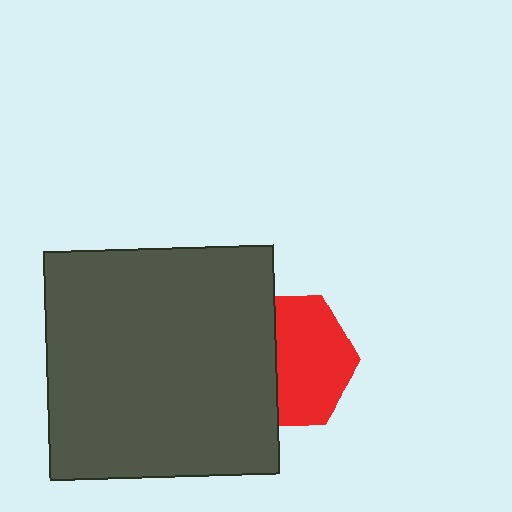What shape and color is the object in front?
The object in front is a dark gray square.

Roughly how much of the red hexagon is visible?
About half of it is visible (roughly 58%).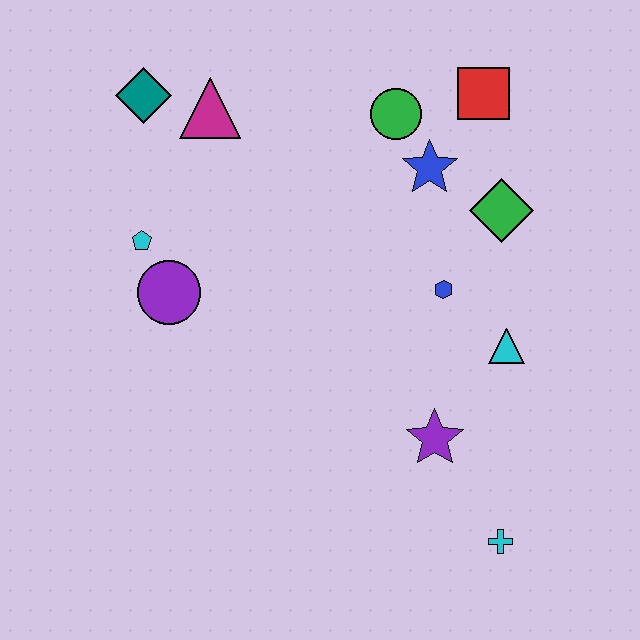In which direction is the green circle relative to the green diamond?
The green circle is to the left of the green diamond.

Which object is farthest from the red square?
The cyan cross is farthest from the red square.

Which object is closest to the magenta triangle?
The teal diamond is closest to the magenta triangle.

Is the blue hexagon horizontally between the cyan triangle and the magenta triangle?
Yes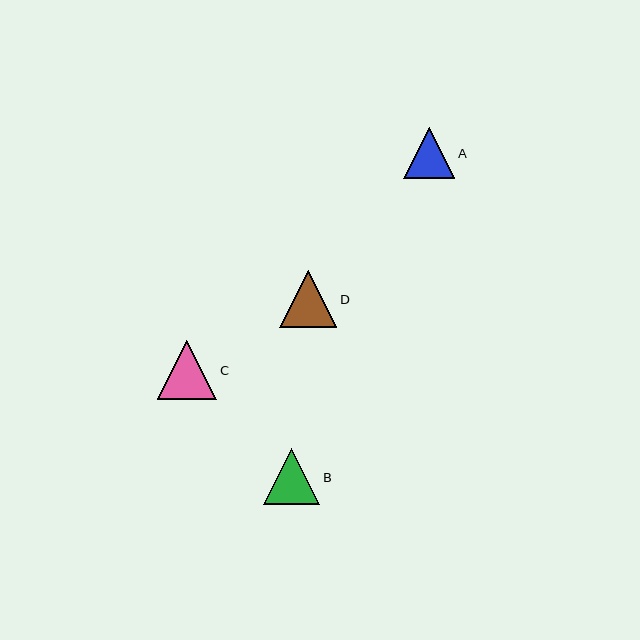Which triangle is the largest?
Triangle C is the largest with a size of approximately 59 pixels.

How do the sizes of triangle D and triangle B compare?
Triangle D and triangle B are approximately the same size.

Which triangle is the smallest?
Triangle A is the smallest with a size of approximately 51 pixels.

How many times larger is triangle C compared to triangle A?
Triangle C is approximately 1.2 times the size of triangle A.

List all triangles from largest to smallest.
From largest to smallest: C, D, B, A.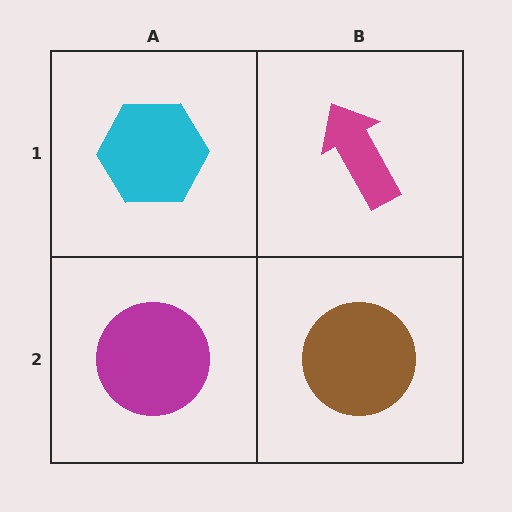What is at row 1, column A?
A cyan hexagon.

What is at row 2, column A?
A magenta circle.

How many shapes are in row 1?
2 shapes.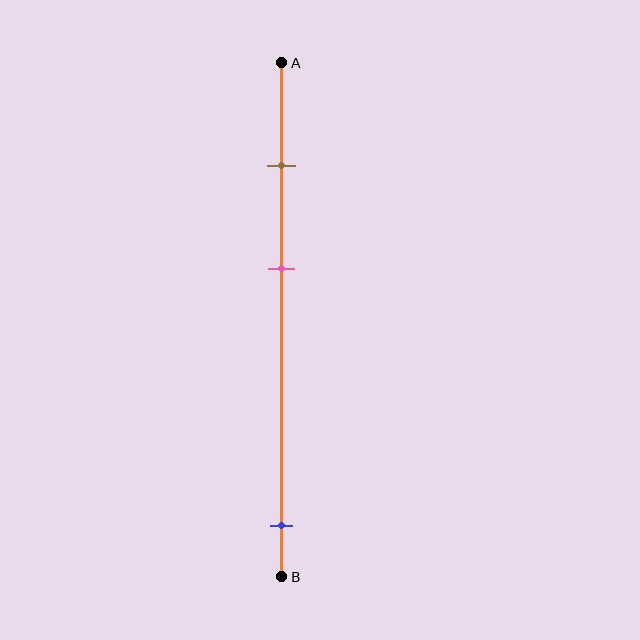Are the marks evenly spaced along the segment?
No, the marks are not evenly spaced.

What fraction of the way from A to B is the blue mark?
The blue mark is approximately 90% (0.9) of the way from A to B.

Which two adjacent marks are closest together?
The brown and pink marks are the closest adjacent pair.